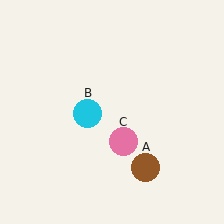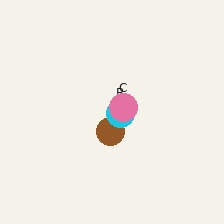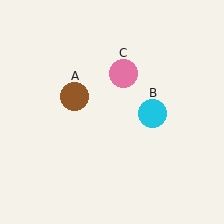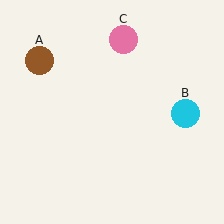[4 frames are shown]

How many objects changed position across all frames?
3 objects changed position: brown circle (object A), cyan circle (object B), pink circle (object C).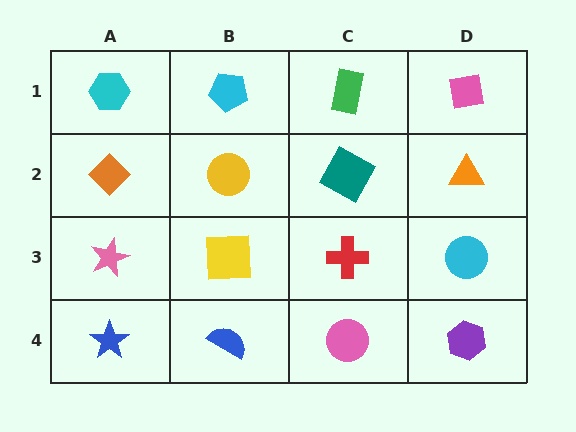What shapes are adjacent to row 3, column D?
An orange triangle (row 2, column D), a purple hexagon (row 4, column D), a red cross (row 3, column C).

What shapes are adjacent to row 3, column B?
A yellow circle (row 2, column B), a blue semicircle (row 4, column B), a pink star (row 3, column A), a red cross (row 3, column C).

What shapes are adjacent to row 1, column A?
An orange diamond (row 2, column A), a cyan pentagon (row 1, column B).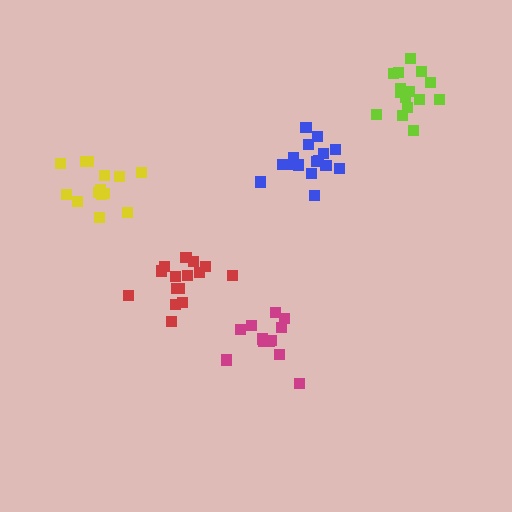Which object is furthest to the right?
The lime cluster is rightmost.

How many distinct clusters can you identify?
There are 5 distinct clusters.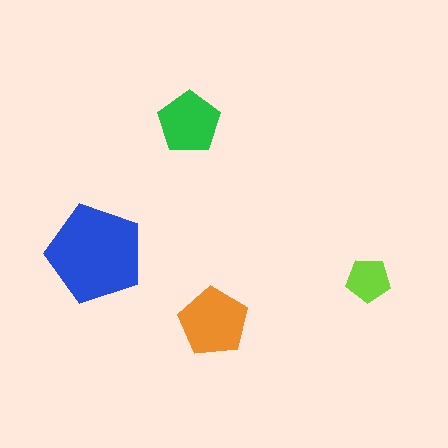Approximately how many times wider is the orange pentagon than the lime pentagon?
About 1.5 times wider.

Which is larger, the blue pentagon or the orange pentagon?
The blue one.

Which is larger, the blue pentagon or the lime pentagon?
The blue one.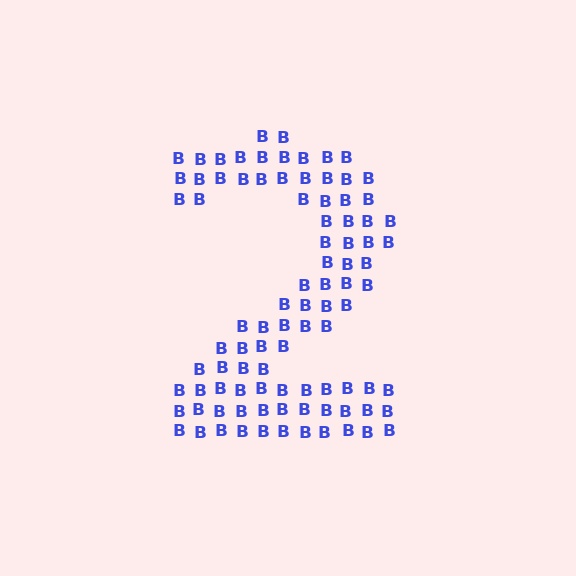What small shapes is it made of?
It is made of small letter B's.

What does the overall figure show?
The overall figure shows the digit 2.